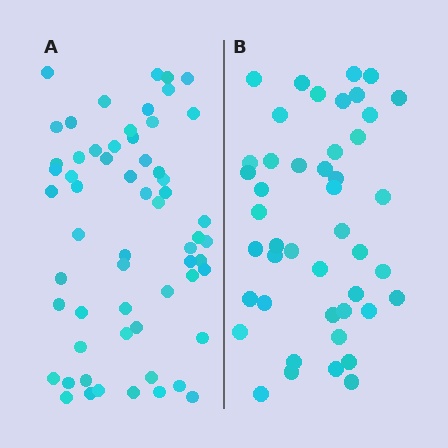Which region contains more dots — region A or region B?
Region A (the left region) has more dots.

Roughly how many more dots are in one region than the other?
Region A has approximately 15 more dots than region B.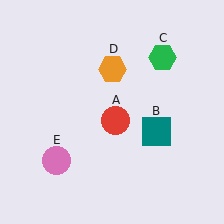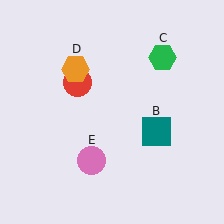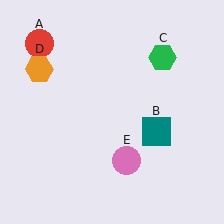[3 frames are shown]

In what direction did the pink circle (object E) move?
The pink circle (object E) moved right.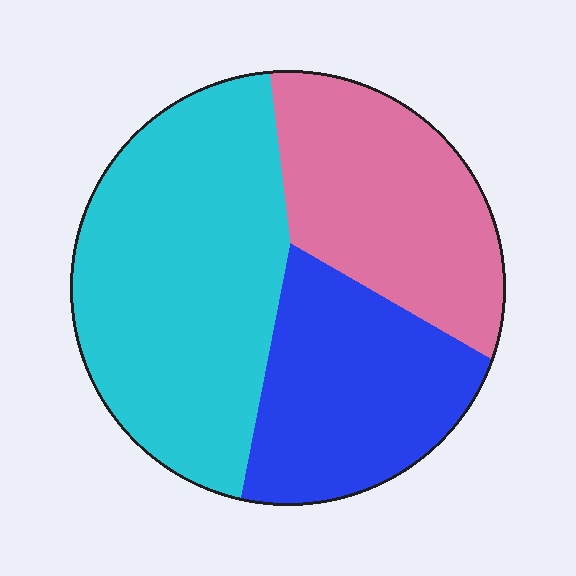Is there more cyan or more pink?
Cyan.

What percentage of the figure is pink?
Pink covers 28% of the figure.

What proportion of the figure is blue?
Blue takes up about one quarter (1/4) of the figure.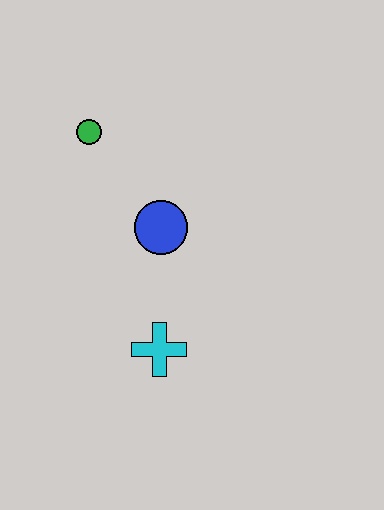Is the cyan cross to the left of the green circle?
No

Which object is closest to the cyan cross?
The blue circle is closest to the cyan cross.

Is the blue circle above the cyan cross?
Yes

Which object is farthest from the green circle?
The cyan cross is farthest from the green circle.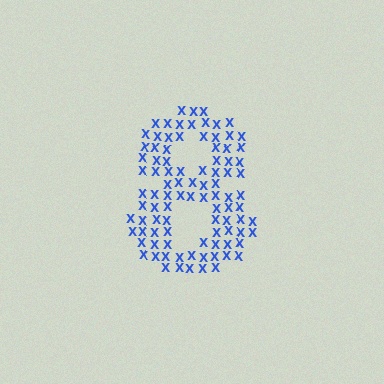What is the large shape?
The large shape is the digit 8.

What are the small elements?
The small elements are letter X's.